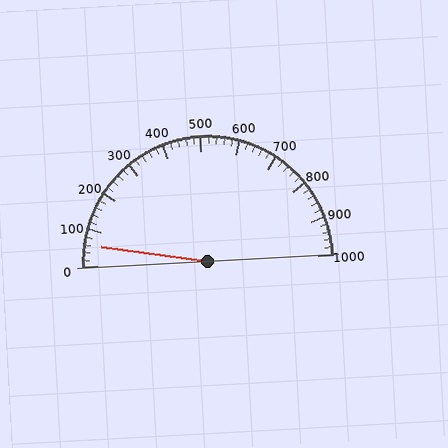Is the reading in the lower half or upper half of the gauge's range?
The reading is in the lower half of the range (0 to 1000).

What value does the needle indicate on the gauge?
The needle indicates approximately 60.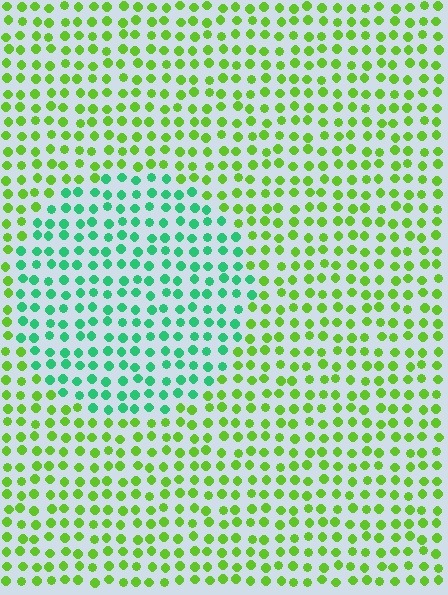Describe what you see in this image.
The image is filled with small lime elements in a uniform arrangement. A circle-shaped region is visible where the elements are tinted to a slightly different hue, forming a subtle color boundary.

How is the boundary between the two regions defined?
The boundary is defined purely by a slight shift in hue (about 51 degrees). Spacing, size, and orientation are identical on both sides.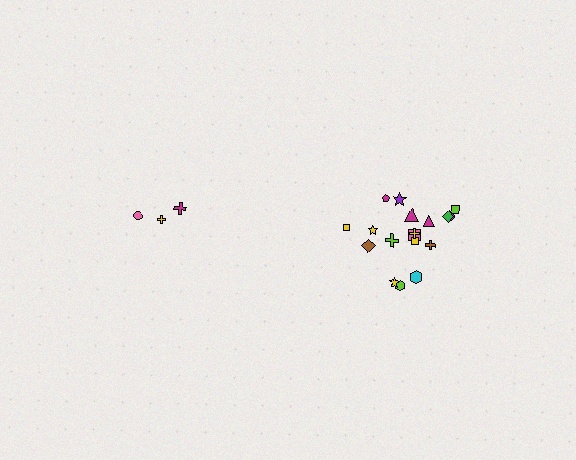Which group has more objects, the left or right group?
The right group.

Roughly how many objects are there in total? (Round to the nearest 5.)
Roughly 20 objects in total.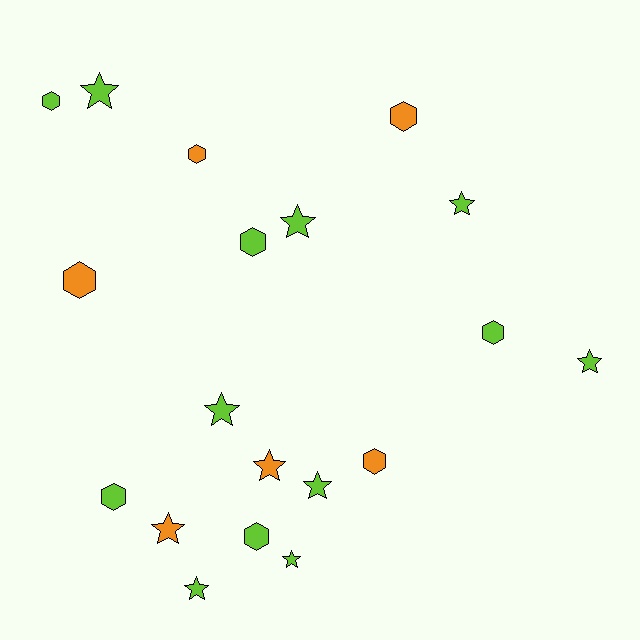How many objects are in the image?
There are 19 objects.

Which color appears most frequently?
Lime, with 13 objects.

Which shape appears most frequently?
Star, with 10 objects.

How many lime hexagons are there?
There are 5 lime hexagons.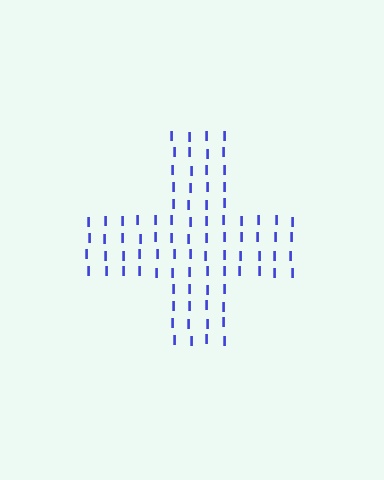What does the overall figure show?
The overall figure shows a cross.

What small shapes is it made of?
It is made of small letter I's.